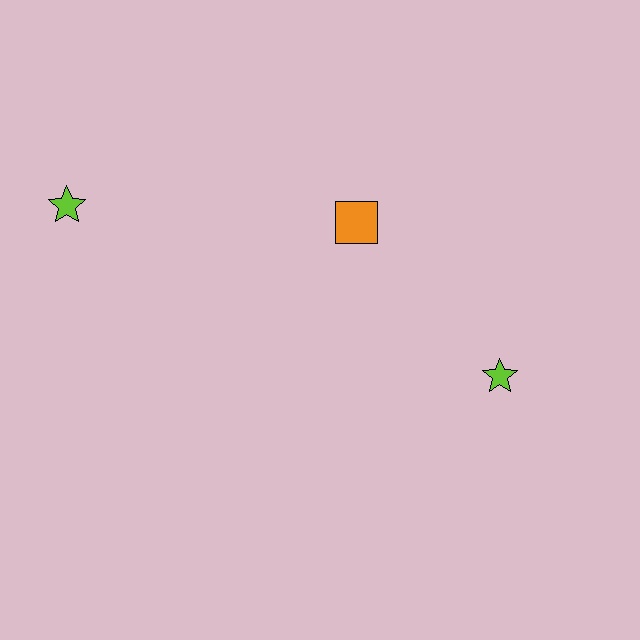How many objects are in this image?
There are 3 objects.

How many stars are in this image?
There are 2 stars.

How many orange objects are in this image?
There is 1 orange object.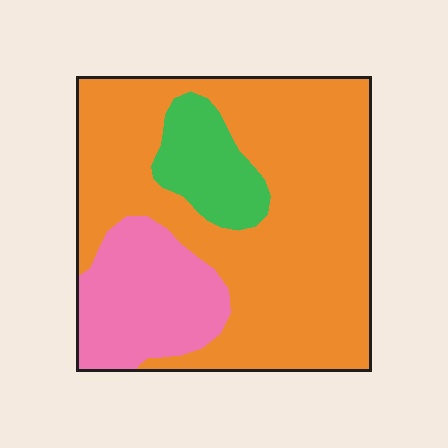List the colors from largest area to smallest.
From largest to smallest: orange, pink, green.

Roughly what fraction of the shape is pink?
Pink takes up about one fifth (1/5) of the shape.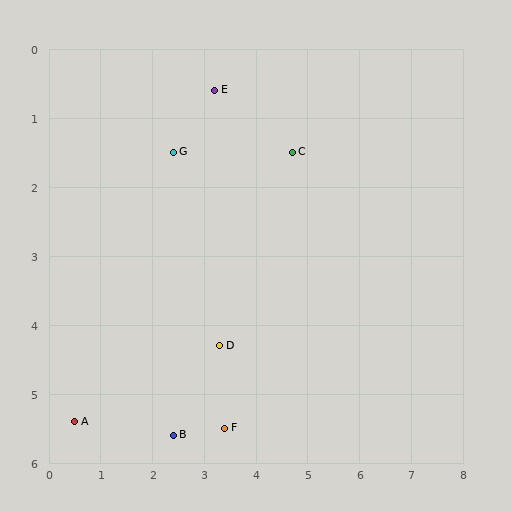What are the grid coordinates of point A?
Point A is at approximately (0.5, 5.4).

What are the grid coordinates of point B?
Point B is at approximately (2.4, 5.6).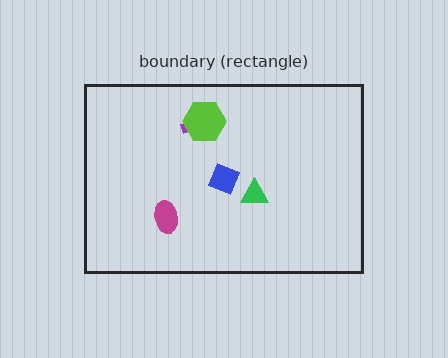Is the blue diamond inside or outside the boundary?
Inside.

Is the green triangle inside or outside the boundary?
Inside.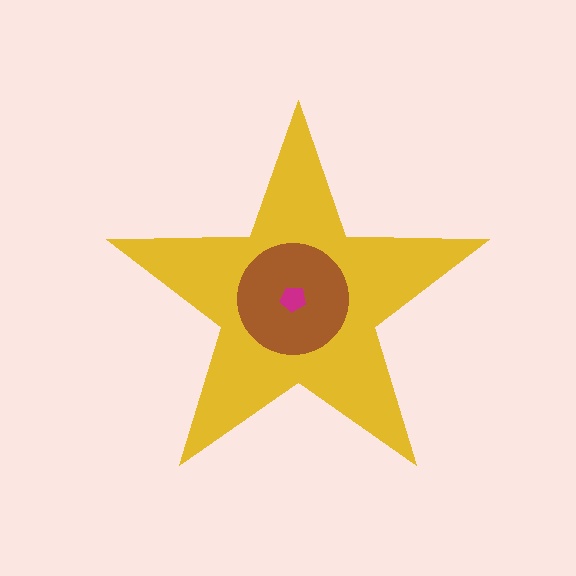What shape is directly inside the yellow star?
The brown circle.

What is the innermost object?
The magenta pentagon.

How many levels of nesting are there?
3.